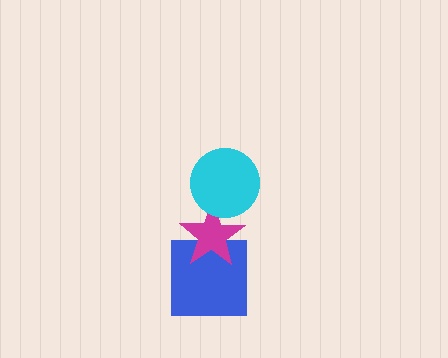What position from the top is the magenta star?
The magenta star is 2nd from the top.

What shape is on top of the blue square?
The magenta star is on top of the blue square.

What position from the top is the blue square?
The blue square is 3rd from the top.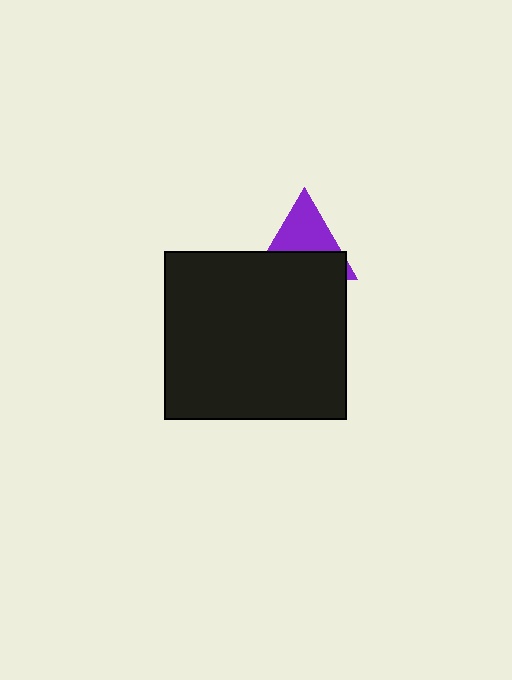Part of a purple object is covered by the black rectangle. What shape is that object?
It is a triangle.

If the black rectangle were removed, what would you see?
You would see the complete purple triangle.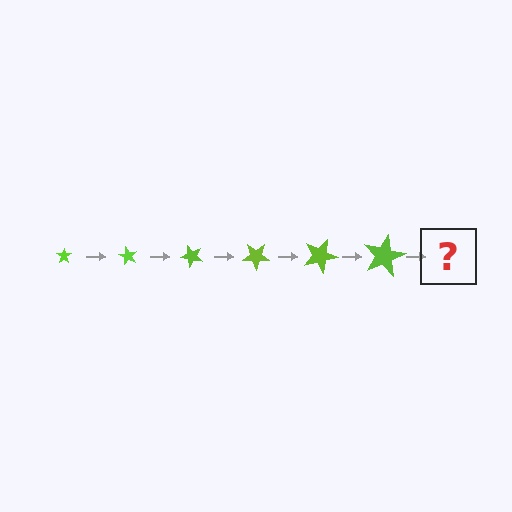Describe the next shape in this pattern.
It should be a star, larger than the previous one and rotated 360 degrees from the start.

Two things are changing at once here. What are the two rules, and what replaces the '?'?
The two rules are that the star grows larger each step and it rotates 60 degrees each step. The '?' should be a star, larger than the previous one and rotated 360 degrees from the start.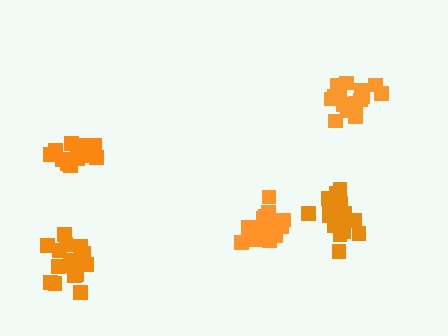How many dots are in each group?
Group 1: 16 dots, Group 2: 16 dots, Group 3: 15 dots, Group 4: 18 dots, Group 5: 16 dots (81 total).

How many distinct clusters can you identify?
There are 5 distinct clusters.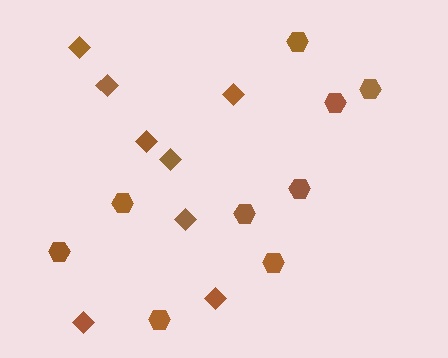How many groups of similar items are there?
There are 2 groups: one group of hexagons (9) and one group of diamonds (8).